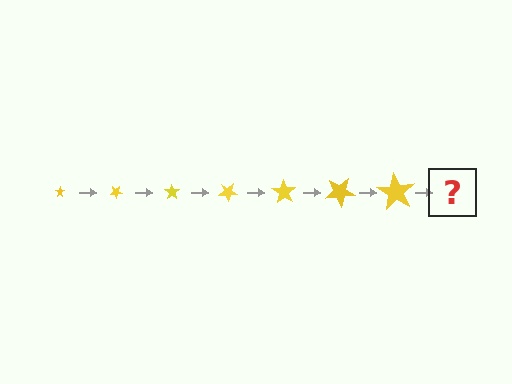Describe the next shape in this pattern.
It should be a star, larger than the previous one and rotated 245 degrees from the start.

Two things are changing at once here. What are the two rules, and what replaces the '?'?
The two rules are that the star grows larger each step and it rotates 35 degrees each step. The '?' should be a star, larger than the previous one and rotated 245 degrees from the start.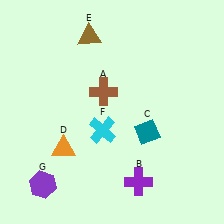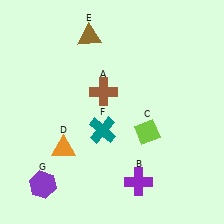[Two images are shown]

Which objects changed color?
C changed from teal to lime. F changed from cyan to teal.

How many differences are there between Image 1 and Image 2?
There are 2 differences between the two images.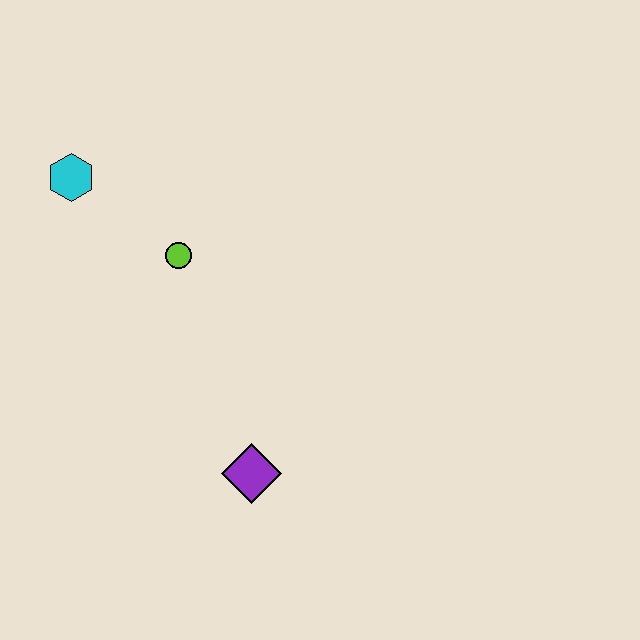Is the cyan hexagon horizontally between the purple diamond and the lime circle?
No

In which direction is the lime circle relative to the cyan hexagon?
The lime circle is to the right of the cyan hexagon.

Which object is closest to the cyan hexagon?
The lime circle is closest to the cyan hexagon.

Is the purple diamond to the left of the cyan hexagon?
No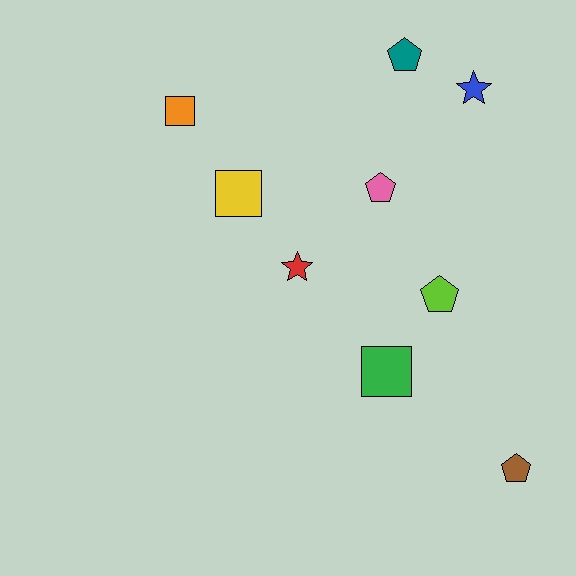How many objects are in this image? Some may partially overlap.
There are 9 objects.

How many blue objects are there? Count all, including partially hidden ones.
There is 1 blue object.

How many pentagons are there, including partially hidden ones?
There are 4 pentagons.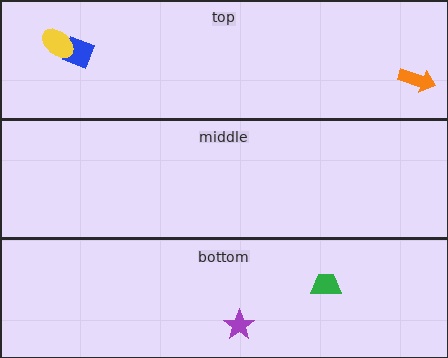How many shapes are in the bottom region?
2.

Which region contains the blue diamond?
The top region.